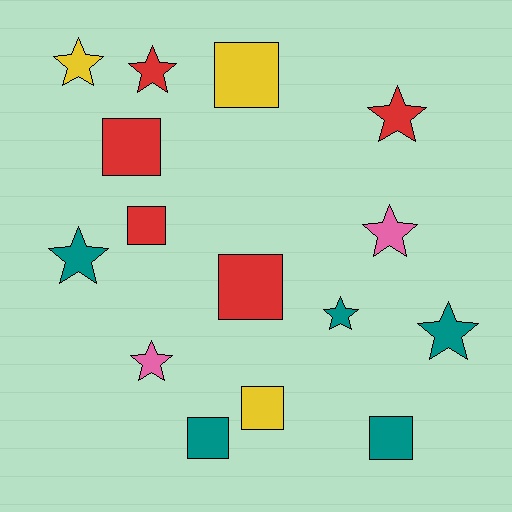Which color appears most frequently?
Red, with 5 objects.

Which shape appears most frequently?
Star, with 8 objects.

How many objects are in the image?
There are 15 objects.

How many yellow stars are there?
There is 1 yellow star.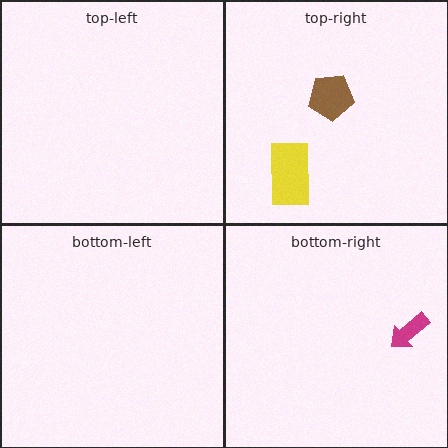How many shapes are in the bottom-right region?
1.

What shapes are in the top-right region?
The yellow rectangle, the brown pentagon.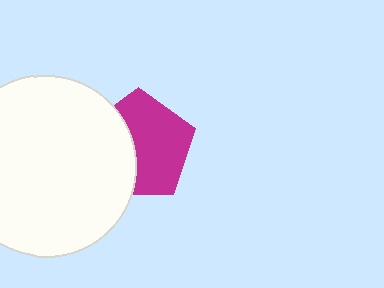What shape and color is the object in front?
The object in front is a white circle.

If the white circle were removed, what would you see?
You would see the complete magenta pentagon.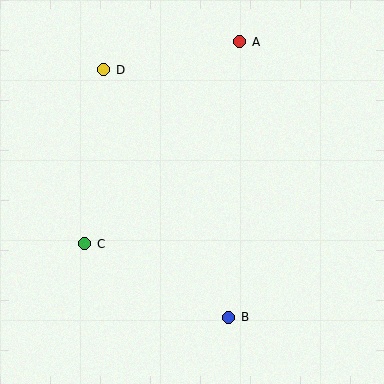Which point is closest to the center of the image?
Point C at (85, 244) is closest to the center.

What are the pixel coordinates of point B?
Point B is at (229, 317).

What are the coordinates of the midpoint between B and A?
The midpoint between B and A is at (234, 180).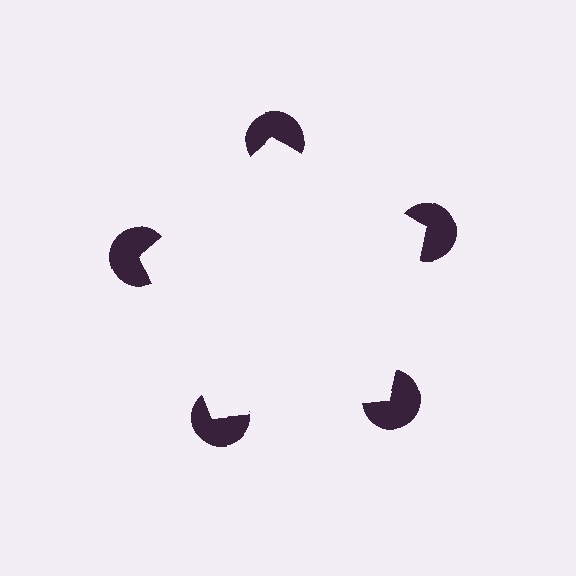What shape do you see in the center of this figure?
An illusory pentagon — its edges are inferred from the aligned wedge cuts in the pac-man discs, not physically drawn.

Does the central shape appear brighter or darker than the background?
It typically appears slightly brighter than the background, even though no actual brightness change is drawn.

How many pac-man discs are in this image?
There are 5 — one at each vertex of the illusory pentagon.